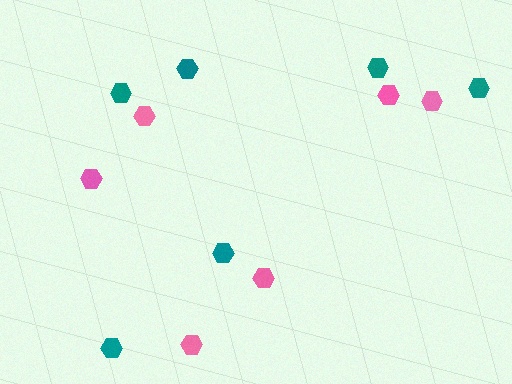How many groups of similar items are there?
There are 2 groups: one group of pink hexagons (6) and one group of teal hexagons (6).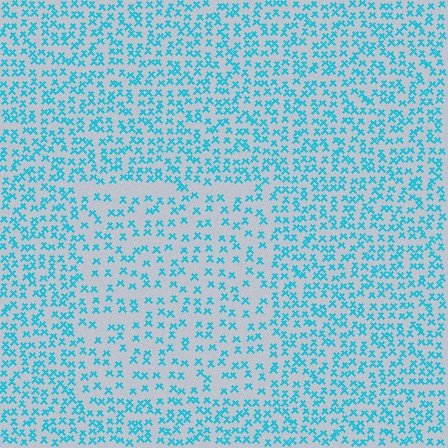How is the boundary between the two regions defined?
The boundary is defined by a change in element density (approximately 1.7x ratio). All elements are the same color, size, and shape.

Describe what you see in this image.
The image contains small cyan elements arranged at two different densities. A rectangle-shaped region is visible where the elements are less densely packed than the surrounding area.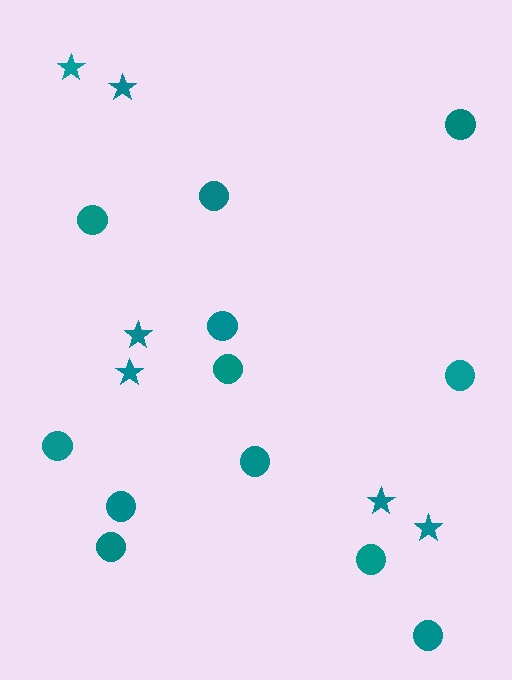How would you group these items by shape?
There are 2 groups: one group of circles (12) and one group of stars (6).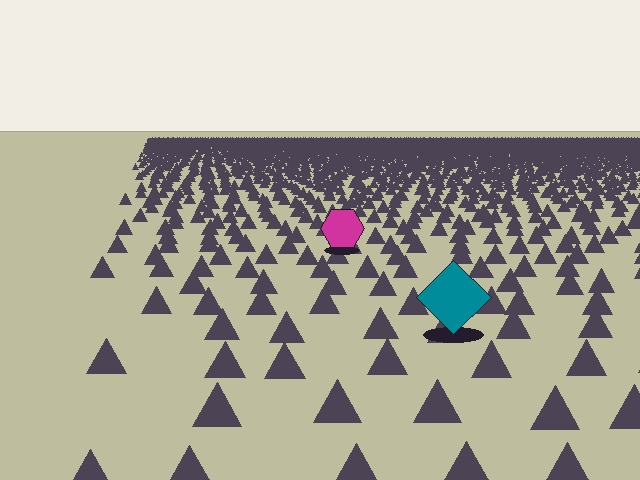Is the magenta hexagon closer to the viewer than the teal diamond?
No. The teal diamond is closer — you can tell from the texture gradient: the ground texture is coarser near it.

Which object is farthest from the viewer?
The magenta hexagon is farthest from the viewer. It appears smaller and the ground texture around it is denser.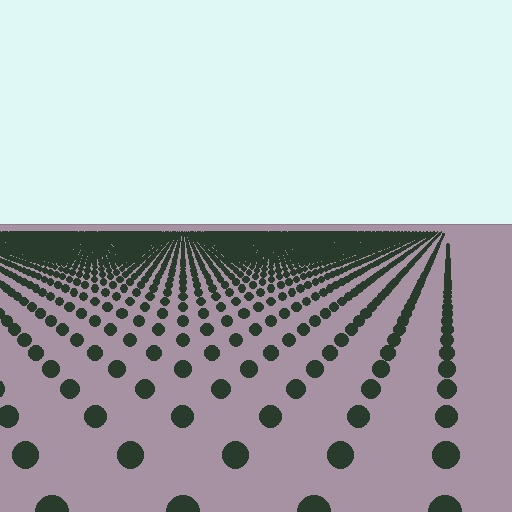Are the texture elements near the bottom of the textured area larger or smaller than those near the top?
Larger. Near the bottom, elements are closer to the viewer and appear at a bigger on-screen size.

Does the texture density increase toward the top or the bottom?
Density increases toward the top.